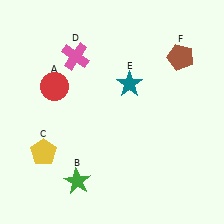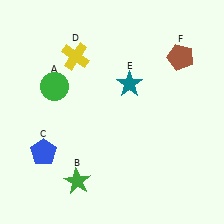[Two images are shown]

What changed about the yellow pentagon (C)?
In Image 1, C is yellow. In Image 2, it changed to blue.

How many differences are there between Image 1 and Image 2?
There are 3 differences between the two images.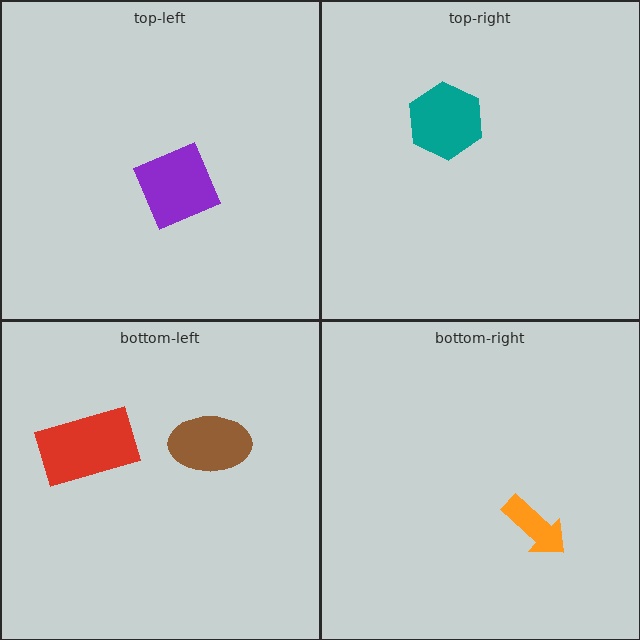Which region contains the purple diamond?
The top-left region.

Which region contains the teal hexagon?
The top-right region.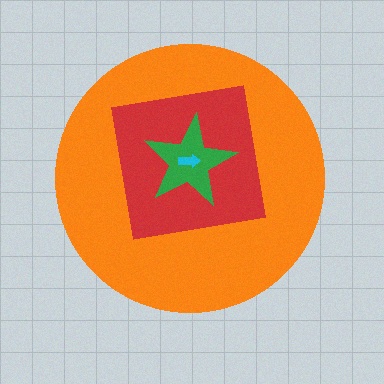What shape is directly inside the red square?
The green star.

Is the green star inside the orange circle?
Yes.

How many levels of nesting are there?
4.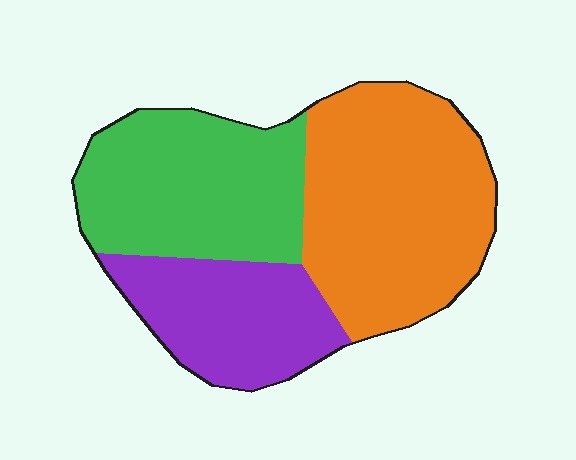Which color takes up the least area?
Purple, at roughly 25%.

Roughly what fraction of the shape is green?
Green covers roughly 35% of the shape.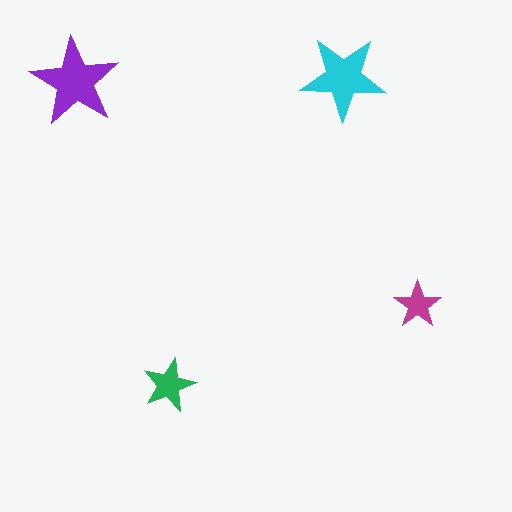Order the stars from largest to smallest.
the purple one, the cyan one, the green one, the magenta one.